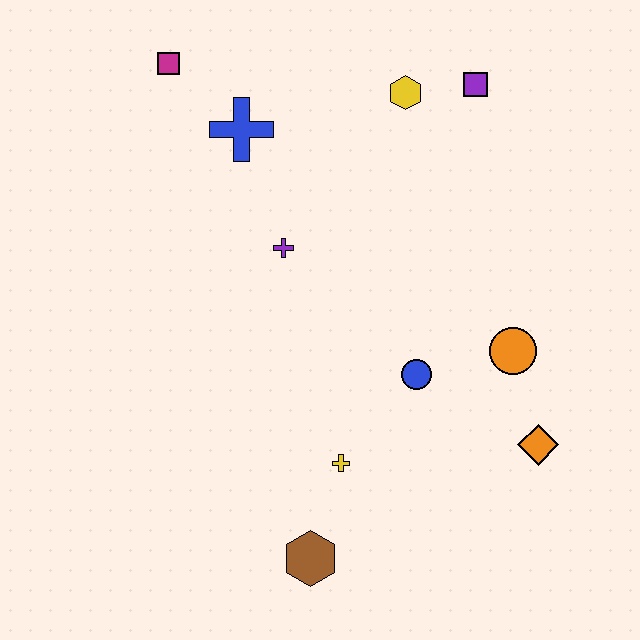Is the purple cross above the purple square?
No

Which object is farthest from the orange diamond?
The magenta square is farthest from the orange diamond.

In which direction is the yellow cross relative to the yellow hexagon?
The yellow cross is below the yellow hexagon.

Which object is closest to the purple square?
The yellow hexagon is closest to the purple square.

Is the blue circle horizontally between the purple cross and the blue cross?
No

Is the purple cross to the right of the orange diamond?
No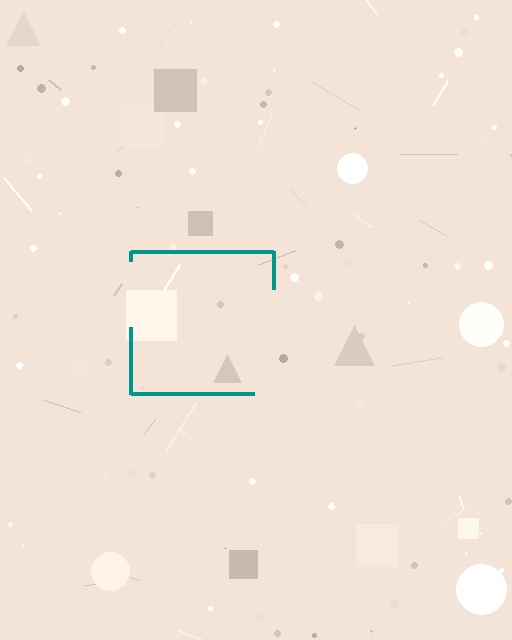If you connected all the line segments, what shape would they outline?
They would outline a square.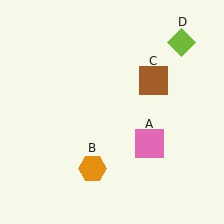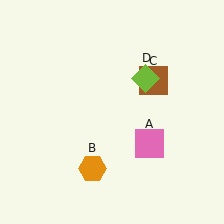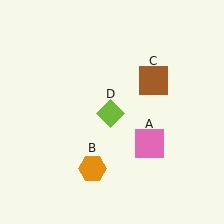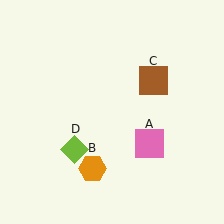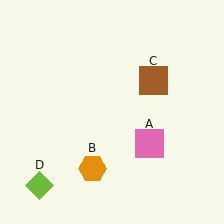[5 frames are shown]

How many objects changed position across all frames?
1 object changed position: lime diamond (object D).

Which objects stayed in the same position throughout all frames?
Pink square (object A) and orange hexagon (object B) and brown square (object C) remained stationary.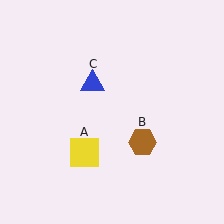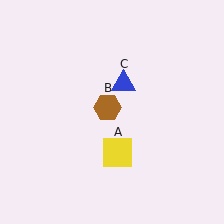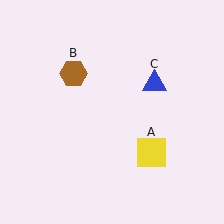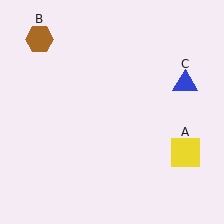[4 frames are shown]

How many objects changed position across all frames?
3 objects changed position: yellow square (object A), brown hexagon (object B), blue triangle (object C).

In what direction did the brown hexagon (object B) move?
The brown hexagon (object B) moved up and to the left.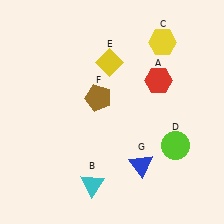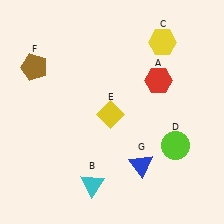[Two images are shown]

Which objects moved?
The objects that moved are: the yellow diamond (E), the brown pentagon (F).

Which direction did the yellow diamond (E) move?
The yellow diamond (E) moved down.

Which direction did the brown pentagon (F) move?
The brown pentagon (F) moved left.